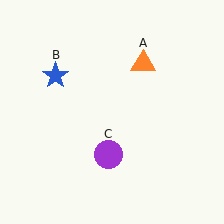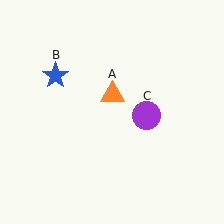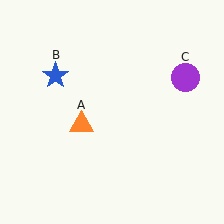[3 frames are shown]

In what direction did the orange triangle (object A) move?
The orange triangle (object A) moved down and to the left.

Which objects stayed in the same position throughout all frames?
Blue star (object B) remained stationary.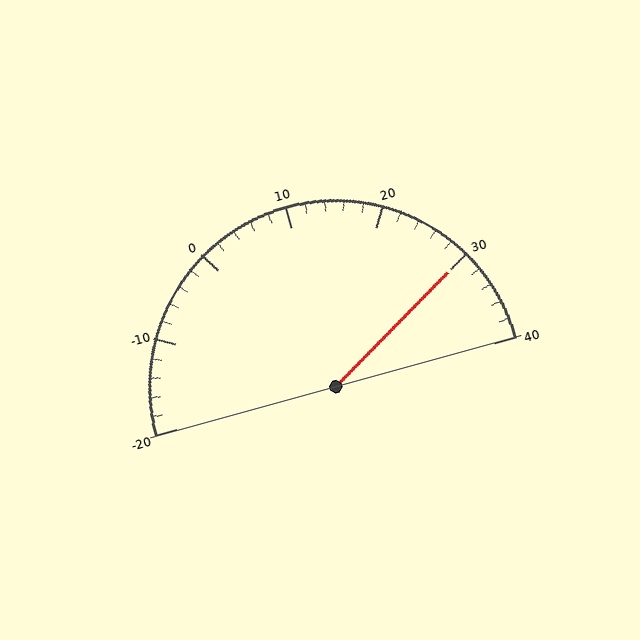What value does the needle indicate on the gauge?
The needle indicates approximately 30.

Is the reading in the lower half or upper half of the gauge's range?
The reading is in the upper half of the range (-20 to 40).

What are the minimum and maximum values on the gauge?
The gauge ranges from -20 to 40.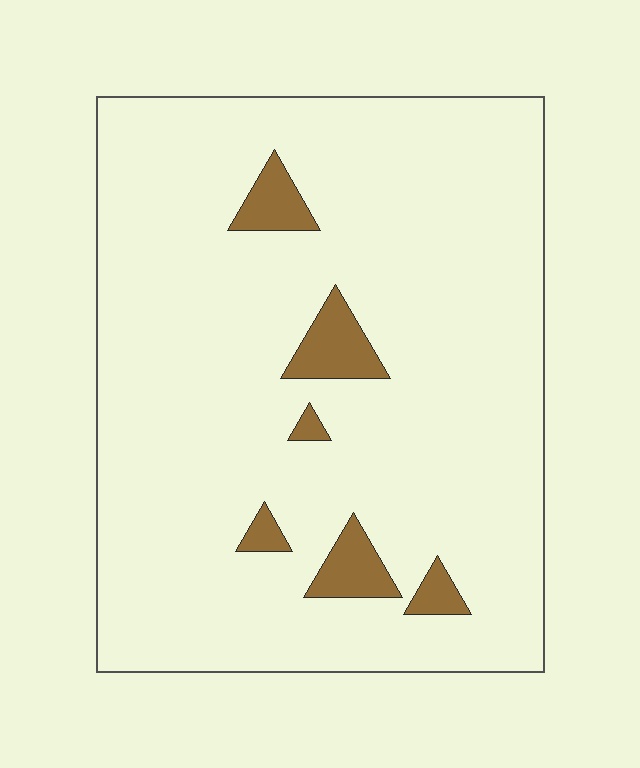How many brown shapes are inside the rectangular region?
6.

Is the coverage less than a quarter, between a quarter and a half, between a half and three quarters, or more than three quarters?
Less than a quarter.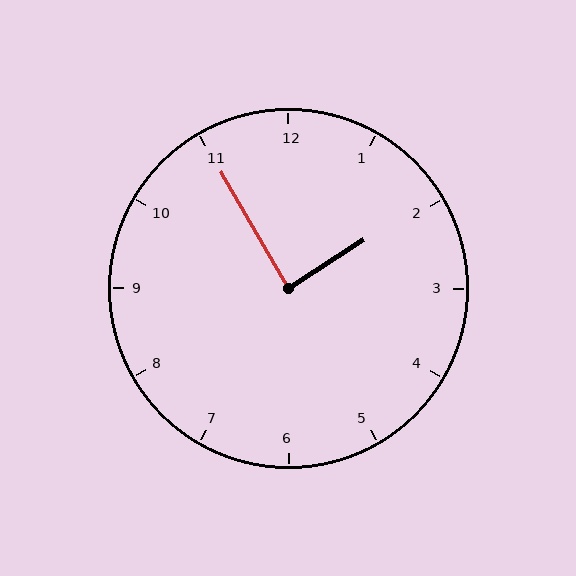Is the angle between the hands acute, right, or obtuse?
It is right.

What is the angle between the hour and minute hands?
Approximately 88 degrees.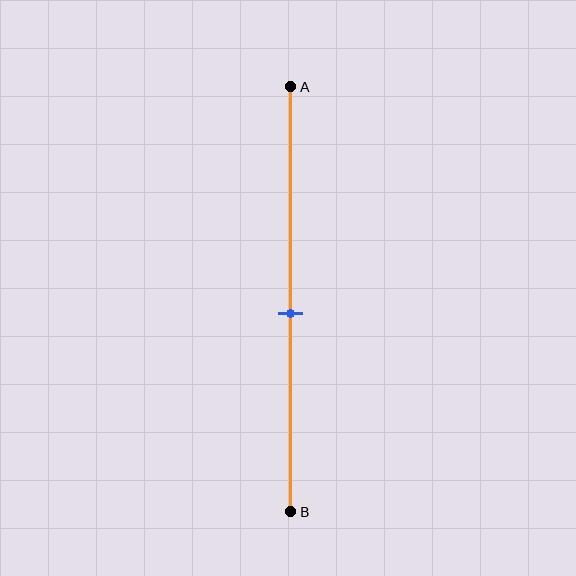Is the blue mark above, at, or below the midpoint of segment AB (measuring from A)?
The blue mark is below the midpoint of segment AB.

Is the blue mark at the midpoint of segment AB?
No, the mark is at about 55% from A, not at the 50% midpoint.